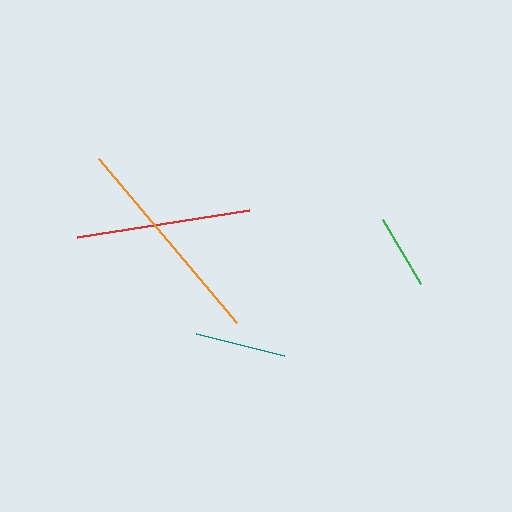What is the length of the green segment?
The green segment is approximately 74 pixels long.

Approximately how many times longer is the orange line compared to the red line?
The orange line is approximately 1.2 times the length of the red line.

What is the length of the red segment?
The red segment is approximately 174 pixels long.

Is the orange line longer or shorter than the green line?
The orange line is longer than the green line.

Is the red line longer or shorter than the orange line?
The orange line is longer than the red line.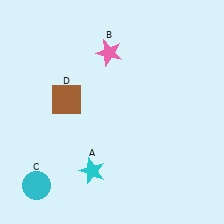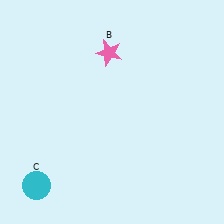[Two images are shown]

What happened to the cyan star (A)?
The cyan star (A) was removed in Image 2. It was in the bottom-left area of Image 1.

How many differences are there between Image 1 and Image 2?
There are 2 differences between the two images.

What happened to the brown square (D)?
The brown square (D) was removed in Image 2. It was in the top-left area of Image 1.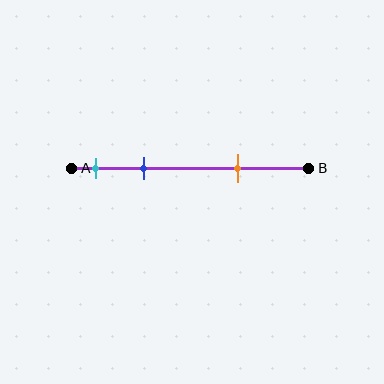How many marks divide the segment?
There are 3 marks dividing the segment.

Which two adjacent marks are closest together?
The cyan and blue marks are the closest adjacent pair.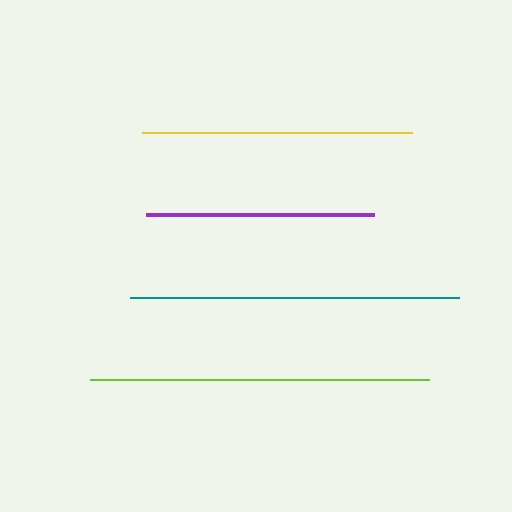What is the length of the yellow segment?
The yellow segment is approximately 270 pixels long.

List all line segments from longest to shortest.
From longest to shortest: lime, teal, yellow, purple.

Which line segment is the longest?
The lime line is the longest at approximately 338 pixels.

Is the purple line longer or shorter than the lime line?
The lime line is longer than the purple line.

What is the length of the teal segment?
The teal segment is approximately 330 pixels long.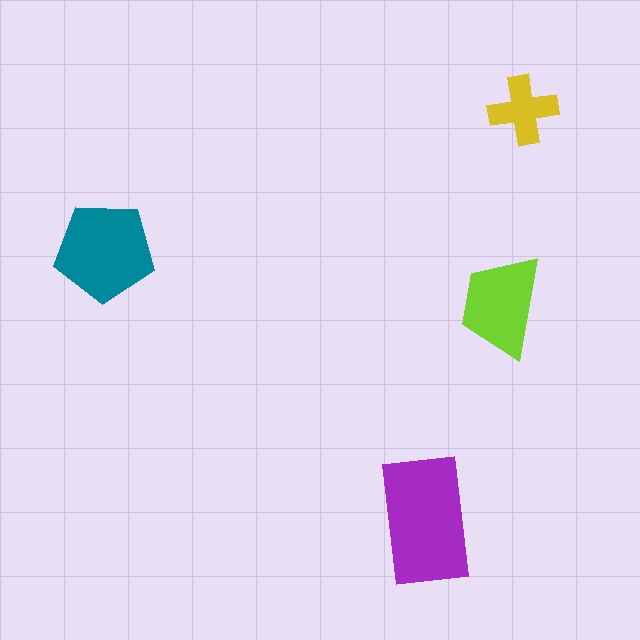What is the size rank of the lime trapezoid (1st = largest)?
3rd.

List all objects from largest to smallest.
The purple rectangle, the teal pentagon, the lime trapezoid, the yellow cross.